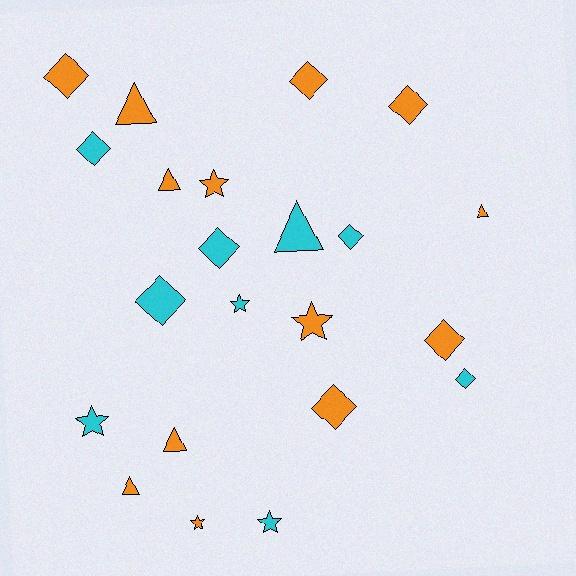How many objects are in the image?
There are 22 objects.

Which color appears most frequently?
Orange, with 13 objects.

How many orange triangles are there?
There are 5 orange triangles.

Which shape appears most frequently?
Diamond, with 10 objects.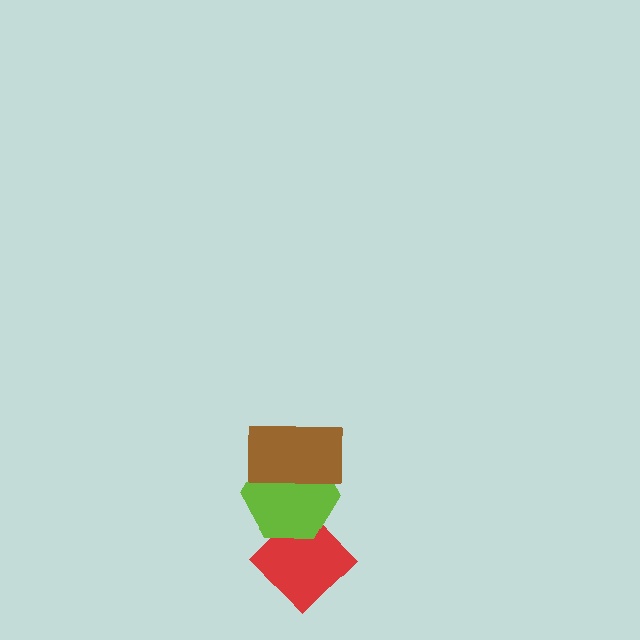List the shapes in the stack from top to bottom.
From top to bottom: the brown rectangle, the lime hexagon, the red diamond.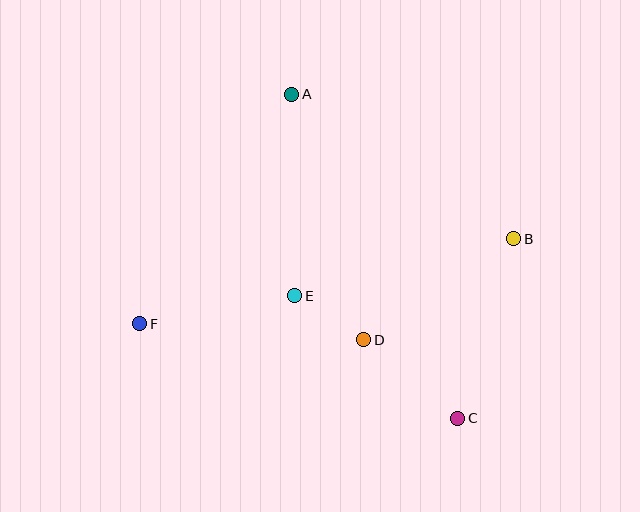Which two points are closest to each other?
Points D and E are closest to each other.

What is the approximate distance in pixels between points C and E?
The distance between C and E is approximately 204 pixels.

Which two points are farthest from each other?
Points B and F are farthest from each other.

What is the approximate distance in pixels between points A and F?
The distance between A and F is approximately 275 pixels.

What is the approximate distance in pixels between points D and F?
The distance between D and F is approximately 225 pixels.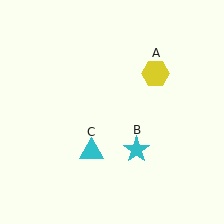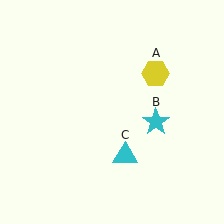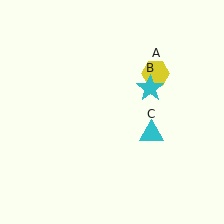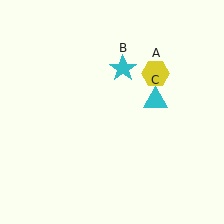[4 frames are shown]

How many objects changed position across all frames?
2 objects changed position: cyan star (object B), cyan triangle (object C).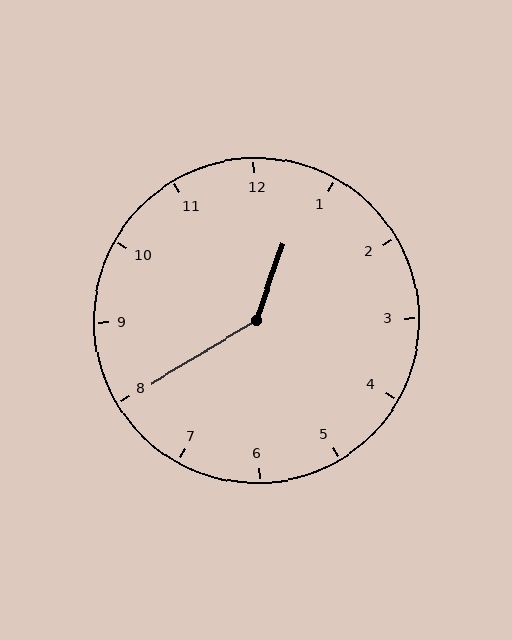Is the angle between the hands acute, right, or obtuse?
It is obtuse.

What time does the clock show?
12:40.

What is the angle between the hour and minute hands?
Approximately 140 degrees.